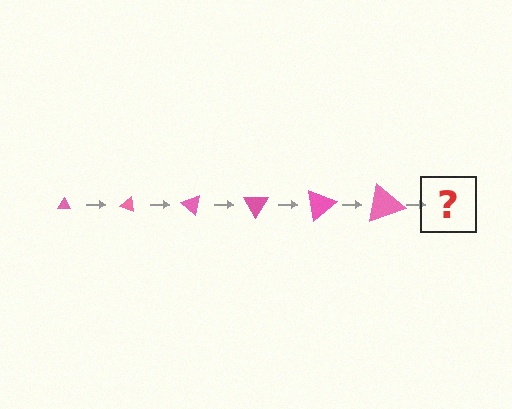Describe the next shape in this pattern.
It should be a triangle, larger than the previous one and rotated 120 degrees from the start.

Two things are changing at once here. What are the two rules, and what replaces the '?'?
The two rules are that the triangle grows larger each step and it rotates 20 degrees each step. The '?' should be a triangle, larger than the previous one and rotated 120 degrees from the start.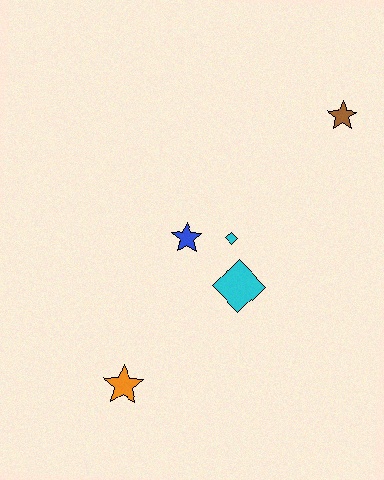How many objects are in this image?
There are 5 objects.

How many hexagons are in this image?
There are no hexagons.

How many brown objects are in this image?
There is 1 brown object.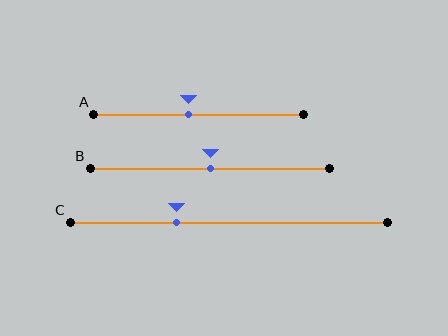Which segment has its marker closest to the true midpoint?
Segment B has its marker closest to the true midpoint.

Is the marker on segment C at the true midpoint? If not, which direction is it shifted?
No, the marker on segment C is shifted to the left by about 17% of the segment length.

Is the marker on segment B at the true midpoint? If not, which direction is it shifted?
Yes, the marker on segment B is at the true midpoint.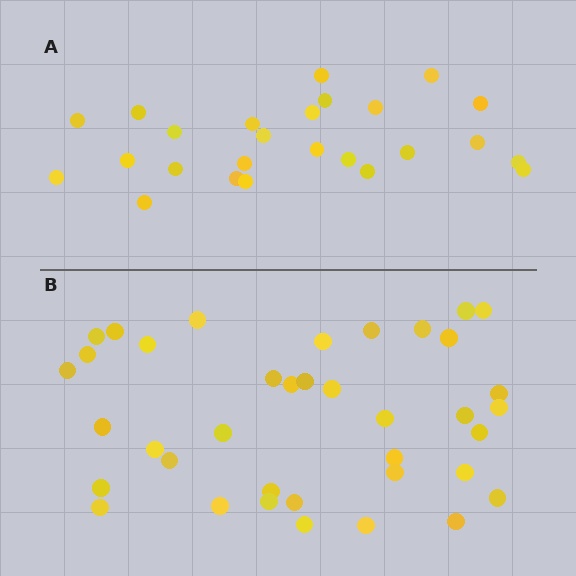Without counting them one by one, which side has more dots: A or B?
Region B (the bottom region) has more dots.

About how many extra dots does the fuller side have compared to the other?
Region B has approximately 15 more dots than region A.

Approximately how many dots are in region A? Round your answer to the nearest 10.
About 20 dots. (The exact count is 25, which rounds to 20.)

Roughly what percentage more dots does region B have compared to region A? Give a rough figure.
About 50% more.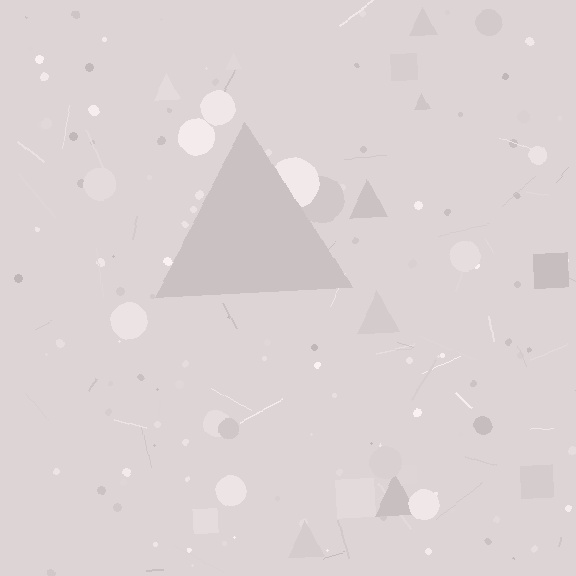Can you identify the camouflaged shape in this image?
The camouflaged shape is a triangle.